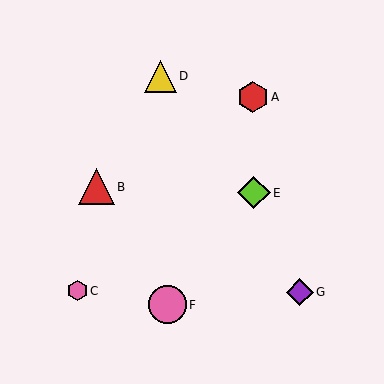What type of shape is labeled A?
Shape A is a red hexagon.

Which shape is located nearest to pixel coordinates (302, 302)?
The purple diamond (labeled G) at (300, 292) is nearest to that location.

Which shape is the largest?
The pink circle (labeled F) is the largest.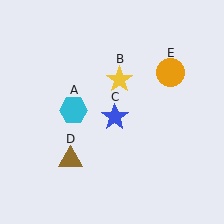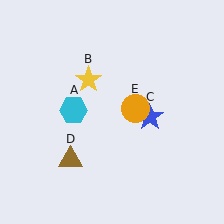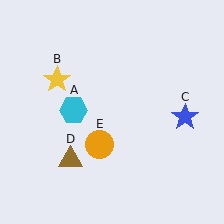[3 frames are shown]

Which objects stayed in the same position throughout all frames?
Cyan hexagon (object A) and brown triangle (object D) remained stationary.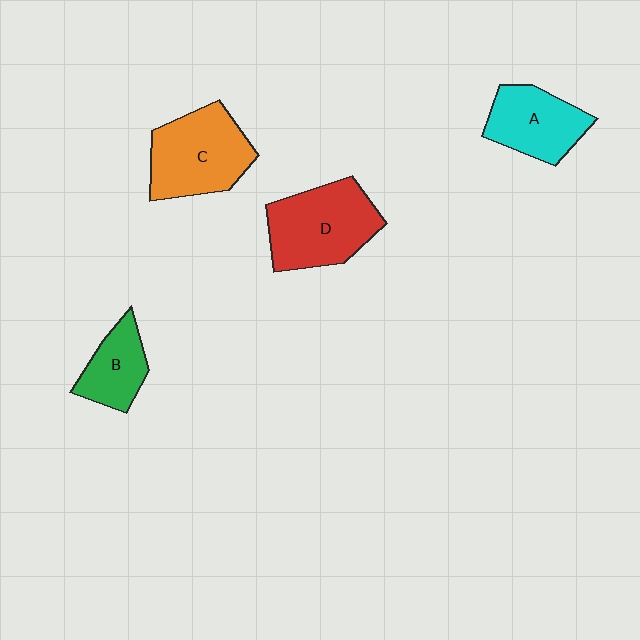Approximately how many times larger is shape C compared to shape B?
Approximately 1.7 times.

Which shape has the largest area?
Shape D (red).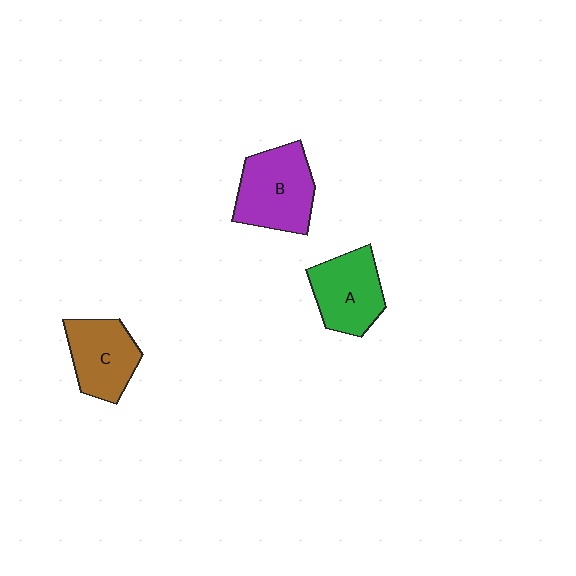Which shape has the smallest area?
Shape C (brown).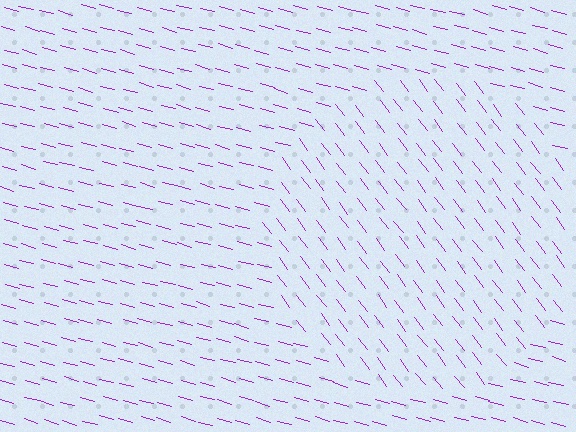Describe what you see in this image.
The image is filled with small purple line segments. A circle region in the image has lines oriented differently from the surrounding lines, creating a visible texture boundary.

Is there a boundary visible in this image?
Yes, there is a texture boundary formed by a change in line orientation.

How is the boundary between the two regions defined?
The boundary is defined purely by a change in line orientation (approximately 38 degrees difference). All lines are the same color and thickness.